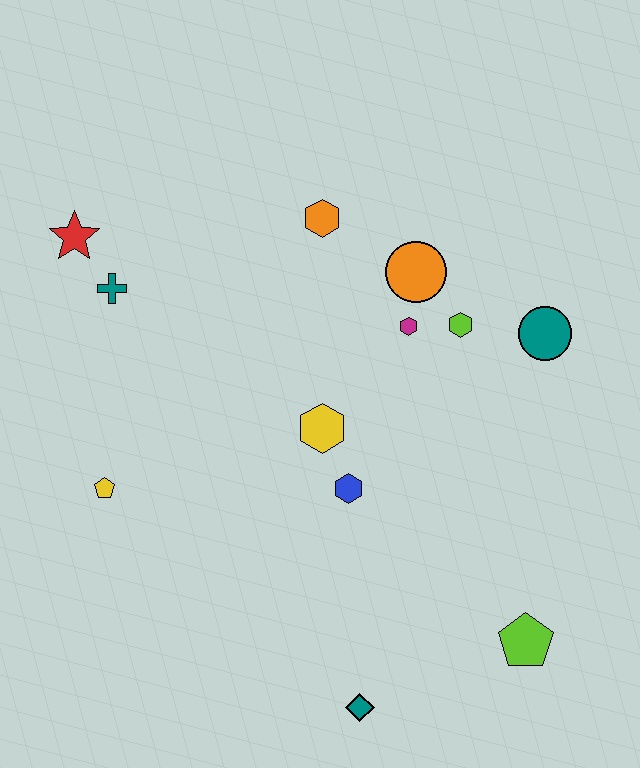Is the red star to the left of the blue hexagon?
Yes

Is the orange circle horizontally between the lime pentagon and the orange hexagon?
Yes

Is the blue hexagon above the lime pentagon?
Yes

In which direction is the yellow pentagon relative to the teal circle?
The yellow pentagon is to the left of the teal circle.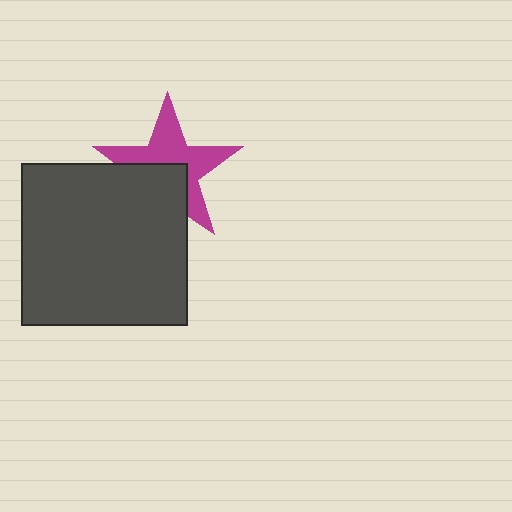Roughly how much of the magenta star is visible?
About half of it is visible (roughly 60%).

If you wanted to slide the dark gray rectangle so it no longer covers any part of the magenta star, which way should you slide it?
Slide it down — that is the most direct way to separate the two shapes.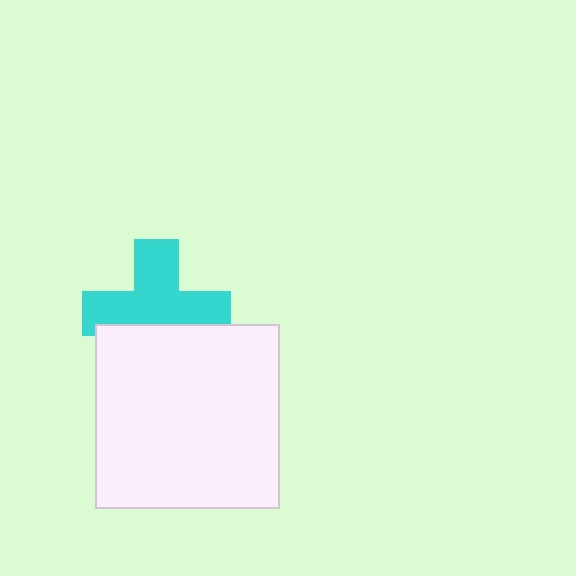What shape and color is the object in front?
The object in front is a white square.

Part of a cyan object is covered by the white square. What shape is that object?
It is a cross.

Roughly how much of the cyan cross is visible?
About half of it is visible (roughly 65%).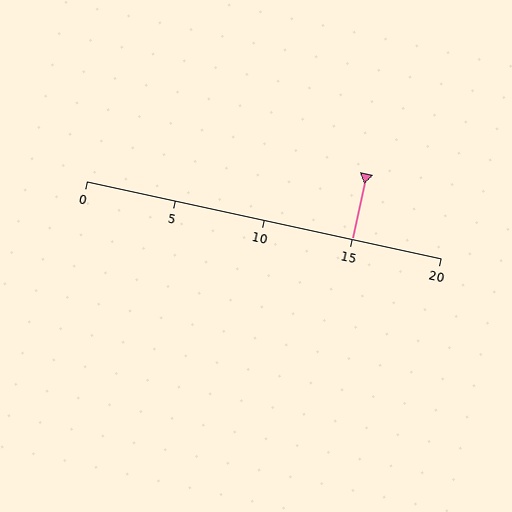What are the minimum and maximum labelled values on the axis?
The axis runs from 0 to 20.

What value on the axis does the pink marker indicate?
The marker indicates approximately 15.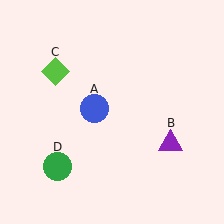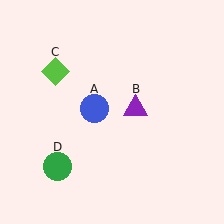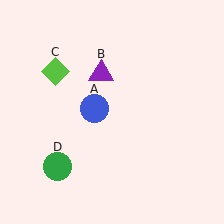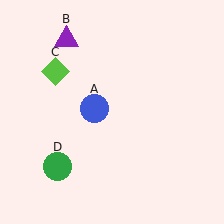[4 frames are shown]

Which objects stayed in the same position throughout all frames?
Blue circle (object A) and lime diamond (object C) and green circle (object D) remained stationary.